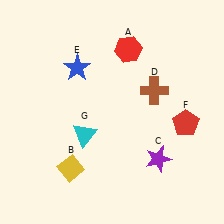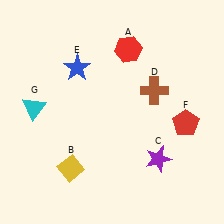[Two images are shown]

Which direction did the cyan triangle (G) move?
The cyan triangle (G) moved left.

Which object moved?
The cyan triangle (G) moved left.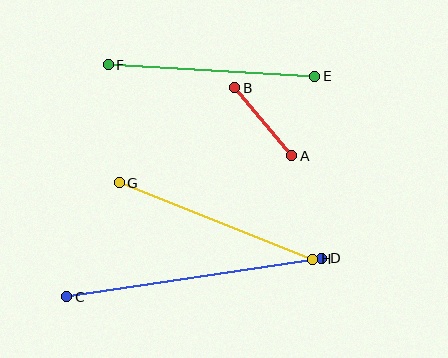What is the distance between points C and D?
The distance is approximately 258 pixels.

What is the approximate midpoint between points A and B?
The midpoint is at approximately (263, 122) pixels.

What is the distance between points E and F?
The distance is approximately 207 pixels.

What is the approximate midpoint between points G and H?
The midpoint is at approximately (216, 221) pixels.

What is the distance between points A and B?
The distance is approximately 89 pixels.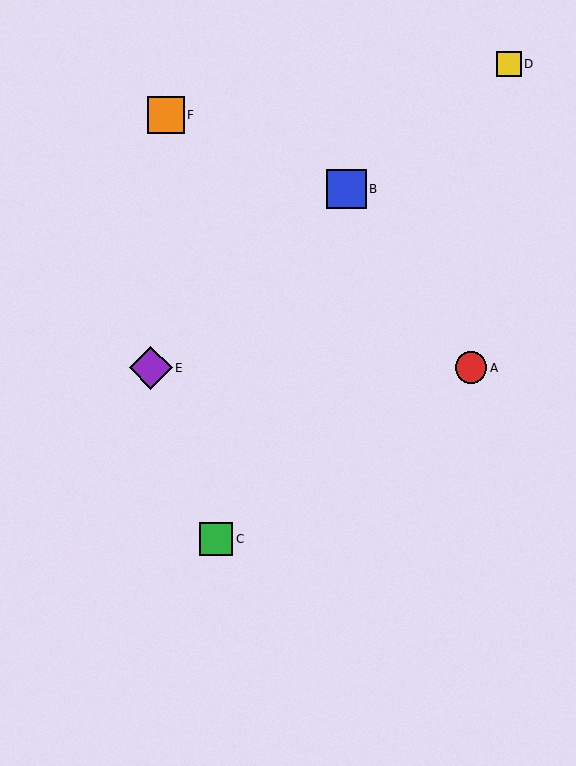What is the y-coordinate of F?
Object F is at y≈115.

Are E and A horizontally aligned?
Yes, both are at y≈368.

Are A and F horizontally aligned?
No, A is at y≈368 and F is at y≈115.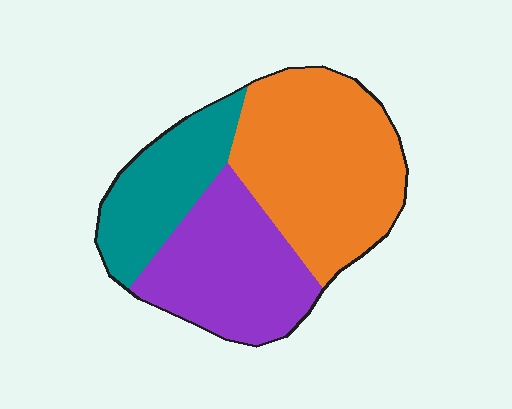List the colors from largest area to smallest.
From largest to smallest: orange, purple, teal.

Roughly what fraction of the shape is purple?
Purple takes up between a quarter and a half of the shape.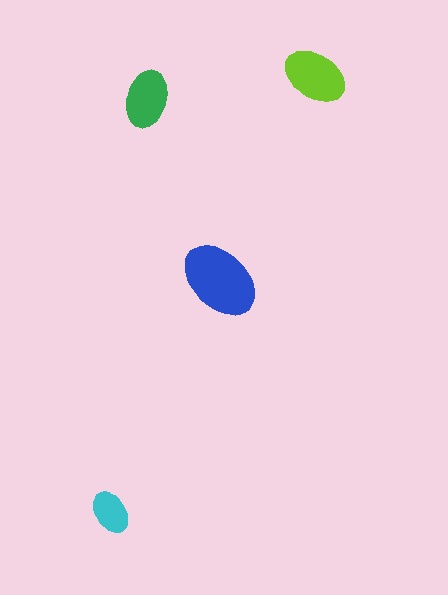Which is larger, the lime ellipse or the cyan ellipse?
The lime one.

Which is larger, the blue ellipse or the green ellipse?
The blue one.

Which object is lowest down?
The cyan ellipse is bottommost.